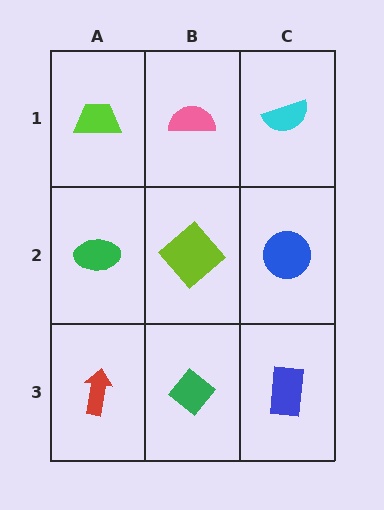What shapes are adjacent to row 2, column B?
A pink semicircle (row 1, column B), a green diamond (row 3, column B), a green ellipse (row 2, column A), a blue circle (row 2, column C).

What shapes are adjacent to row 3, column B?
A lime diamond (row 2, column B), a red arrow (row 3, column A), a blue rectangle (row 3, column C).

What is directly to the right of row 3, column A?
A green diamond.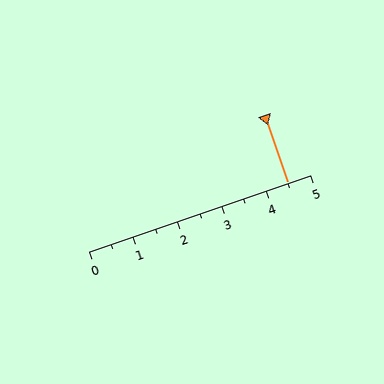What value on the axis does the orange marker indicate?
The marker indicates approximately 4.5.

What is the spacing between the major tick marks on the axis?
The major ticks are spaced 1 apart.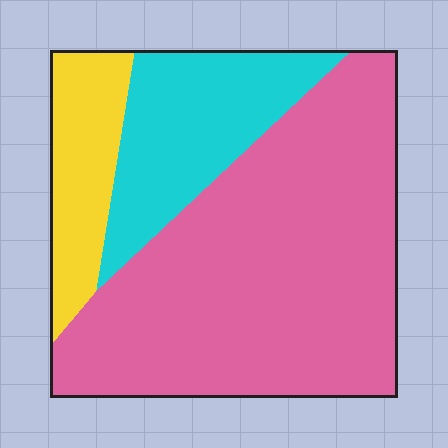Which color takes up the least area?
Yellow, at roughly 15%.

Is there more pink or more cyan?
Pink.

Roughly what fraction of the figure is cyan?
Cyan takes up about one fifth (1/5) of the figure.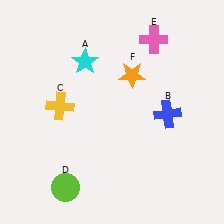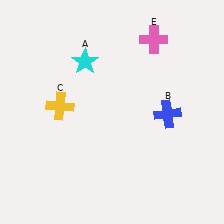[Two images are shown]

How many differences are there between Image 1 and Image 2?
There are 2 differences between the two images.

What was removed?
The orange star (F), the lime circle (D) were removed in Image 2.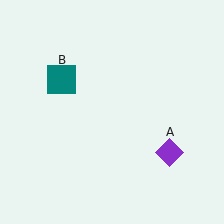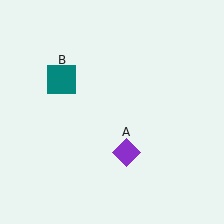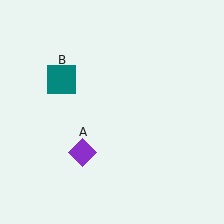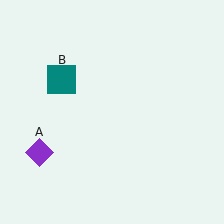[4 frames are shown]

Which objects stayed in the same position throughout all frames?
Teal square (object B) remained stationary.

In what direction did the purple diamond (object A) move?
The purple diamond (object A) moved left.